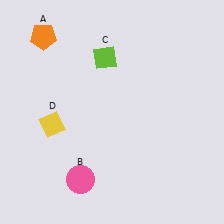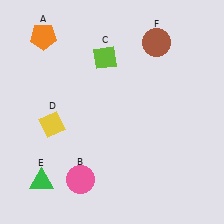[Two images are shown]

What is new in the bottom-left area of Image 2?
A green triangle (E) was added in the bottom-left area of Image 2.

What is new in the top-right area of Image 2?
A brown circle (F) was added in the top-right area of Image 2.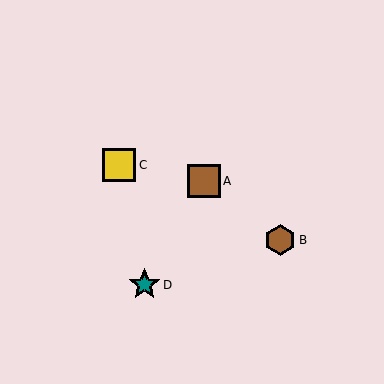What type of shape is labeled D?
Shape D is a teal star.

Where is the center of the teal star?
The center of the teal star is at (144, 285).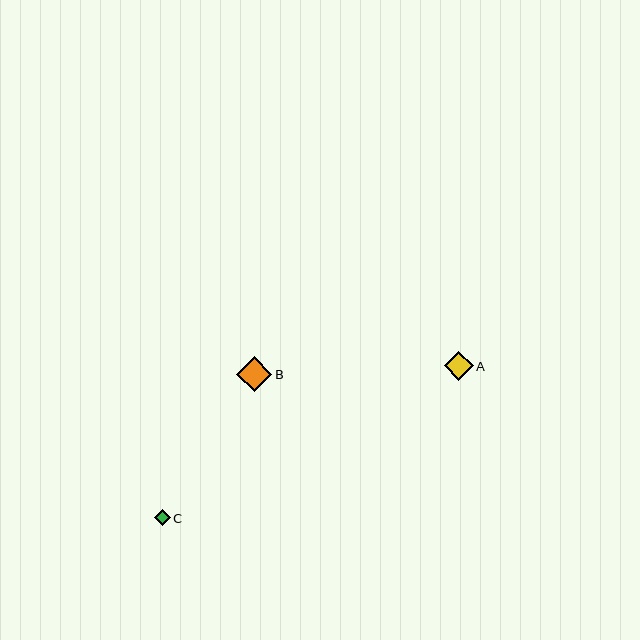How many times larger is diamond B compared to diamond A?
Diamond B is approximately 1.2 times the size of diamond A.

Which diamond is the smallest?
Diamond C is the smallest with a size of approximately 16 pixels.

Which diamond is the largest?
Diamond B is the largest with a size of approximately 35 pixels.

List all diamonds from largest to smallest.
From largest to smallest: B, A, C.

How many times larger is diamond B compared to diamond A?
Diamond B is approximately 1.2 times the size of diamond A.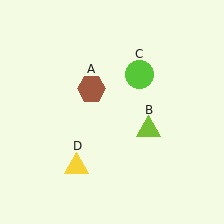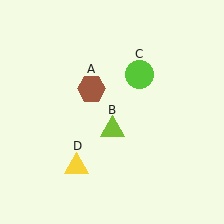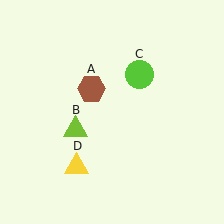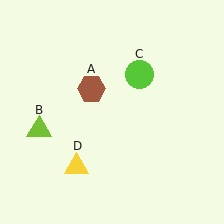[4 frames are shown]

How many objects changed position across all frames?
1 object changed position: lime triangle (object B).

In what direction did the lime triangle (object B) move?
The lime triangle (object B) moved left.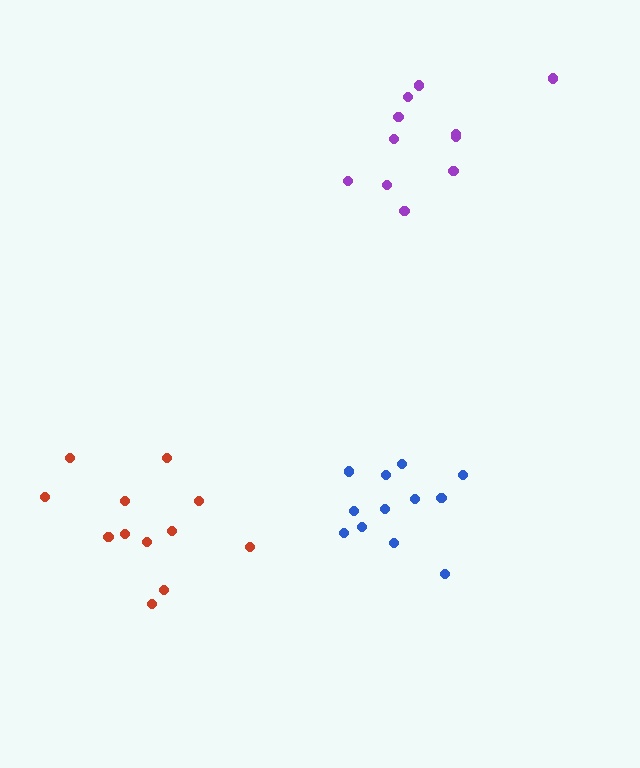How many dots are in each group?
Group 1: 12 dots, Group 2: 12 dots, Group 3: 11 dots (35 total).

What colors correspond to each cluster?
The clusters are colored: blue, red, purple.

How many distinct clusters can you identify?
There are 3 distinct clusters.